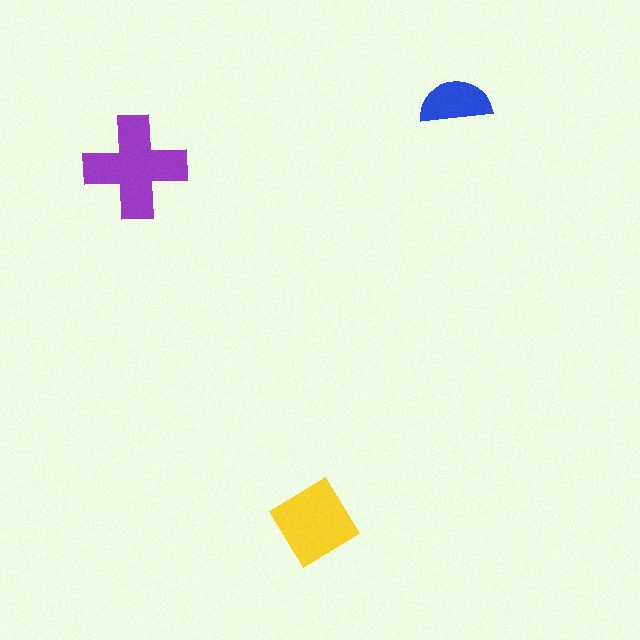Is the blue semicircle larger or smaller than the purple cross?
Smaller.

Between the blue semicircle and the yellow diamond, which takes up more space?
The yellow diamond.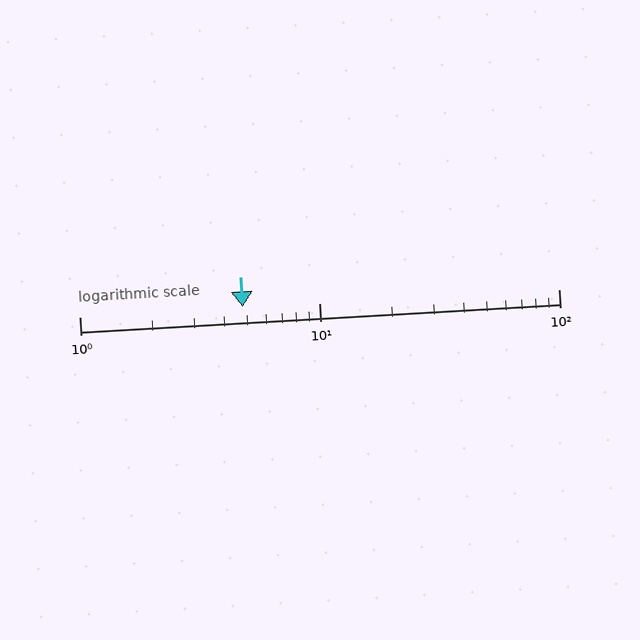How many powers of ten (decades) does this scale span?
The scale spans 2 decades, from 1 to 100.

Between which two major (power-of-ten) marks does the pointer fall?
The pointer is between 1 and 10.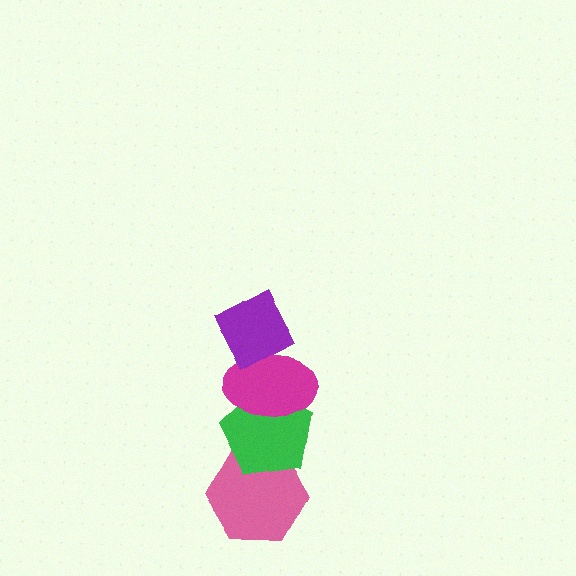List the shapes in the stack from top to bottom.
From top to bottom: the purple diamond, the magenta ellipse, the green pentagon, the pink hexagon.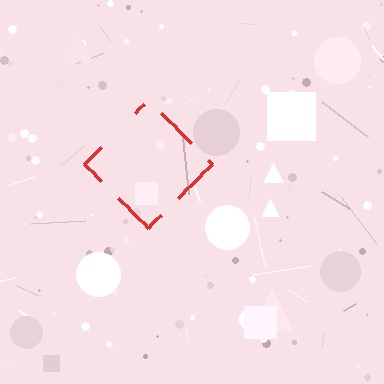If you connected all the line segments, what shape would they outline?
They would outline a diamond.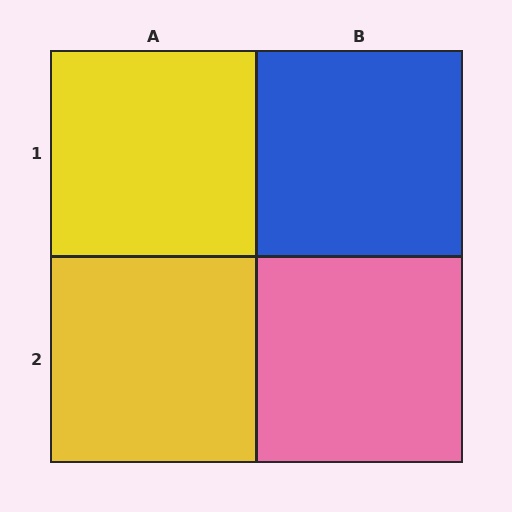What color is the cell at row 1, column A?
Yellow.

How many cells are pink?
1 cell is pink.